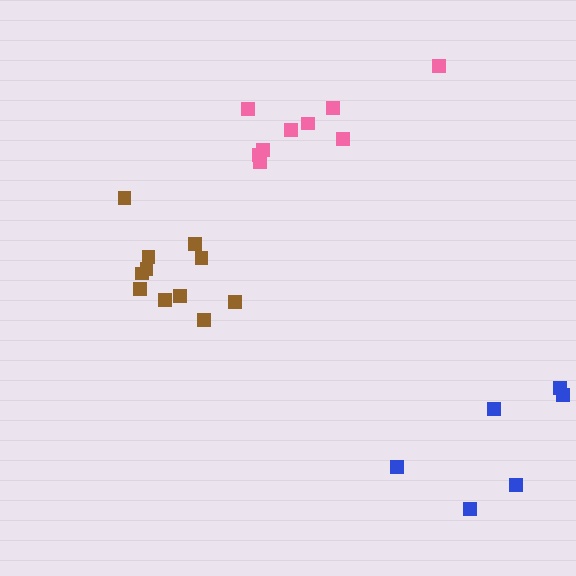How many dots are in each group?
Group 1: 11 dots, Group 2: 6 dots, Group 3: 9 dots (26 total).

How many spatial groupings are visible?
There are 3 spatial groupings.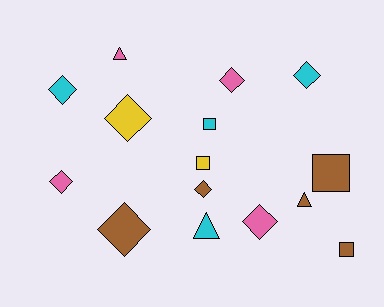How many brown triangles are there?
There is 1 brown triangle.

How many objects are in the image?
There are 15 objects.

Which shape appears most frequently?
Diamond, with 8 objects.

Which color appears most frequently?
Brown, with 5 objects.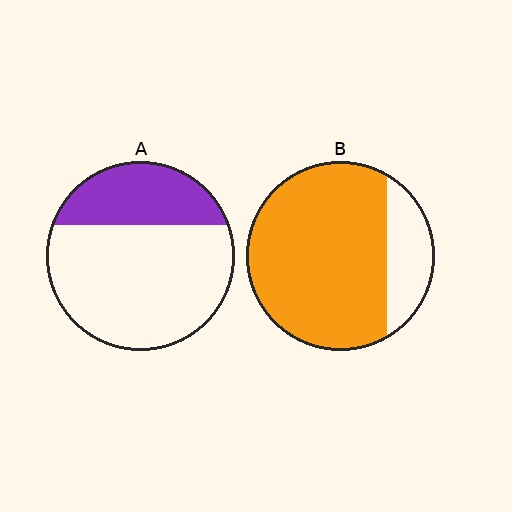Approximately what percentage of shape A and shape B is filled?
A is approximately 30% and B is approximately 80%.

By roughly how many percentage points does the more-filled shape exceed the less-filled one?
By roughly 50 percentage points (B over A).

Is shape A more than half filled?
No.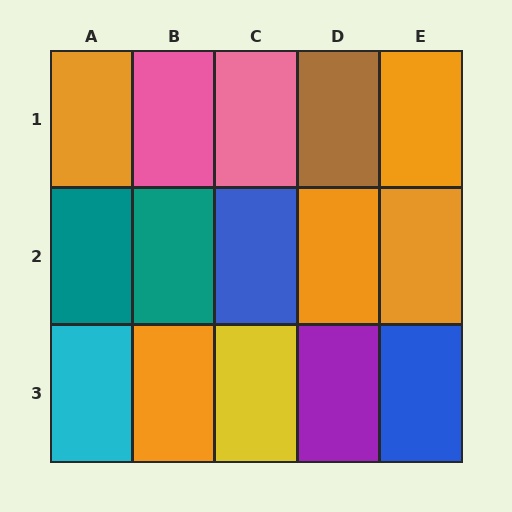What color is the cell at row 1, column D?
Brown.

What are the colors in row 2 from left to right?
Teal, teal, blue, orange, orange.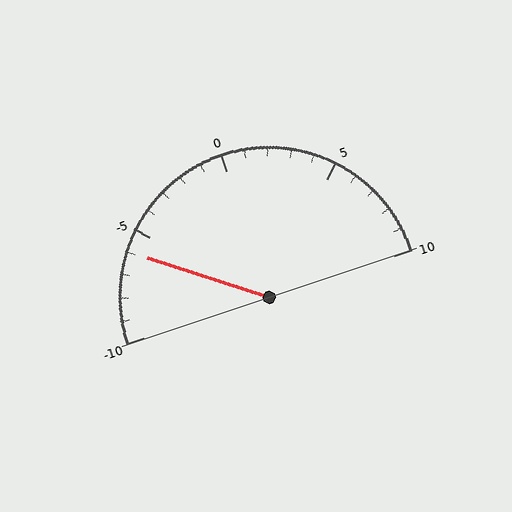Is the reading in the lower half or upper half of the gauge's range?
The reading is in the lower half of the range (-10 to 10).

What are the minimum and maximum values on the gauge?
The gauge ranges from -10 to 10.